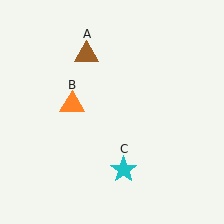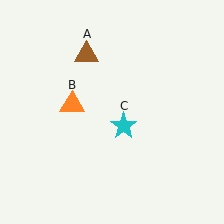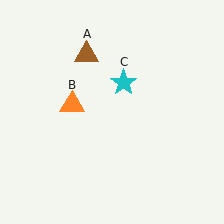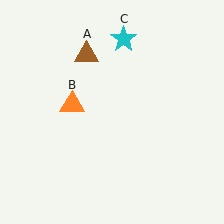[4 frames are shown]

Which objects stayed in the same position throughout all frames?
Brown triangle (object A) and orange triangle (object B) remained stationary.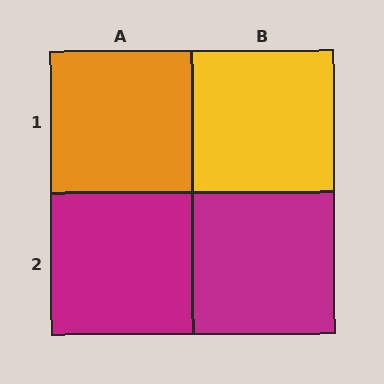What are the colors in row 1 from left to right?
Orange, yellow.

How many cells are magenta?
2 cells are magenta.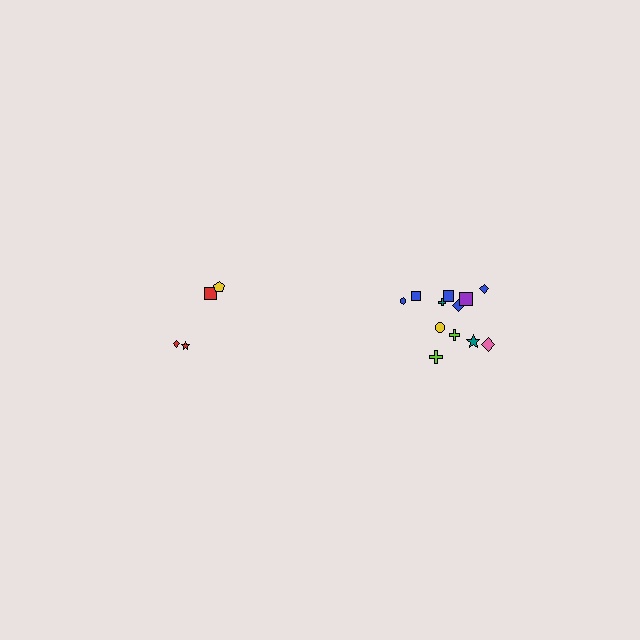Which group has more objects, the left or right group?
The right group.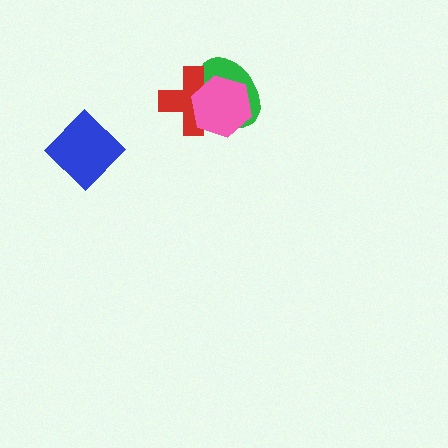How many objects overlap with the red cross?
2 objects overlap with the red cross.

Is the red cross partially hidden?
Yes, it is partially covered by another shape.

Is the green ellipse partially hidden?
Yes, it is partially covered by another shape.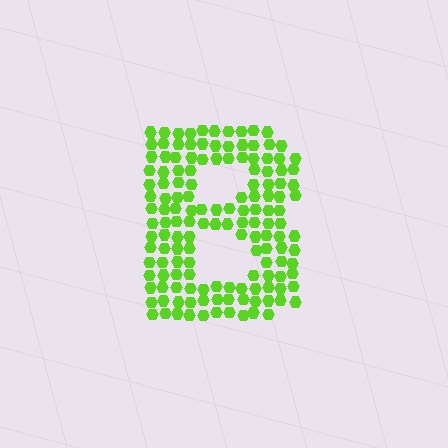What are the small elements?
The small elements are hexagons.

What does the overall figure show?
The overall figure shows the letter B.